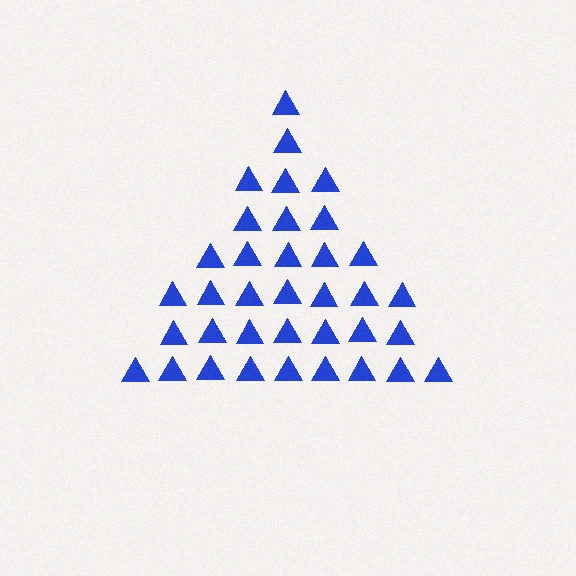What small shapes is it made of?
It is made of small triangles.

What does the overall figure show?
The overall figure shows a triangle.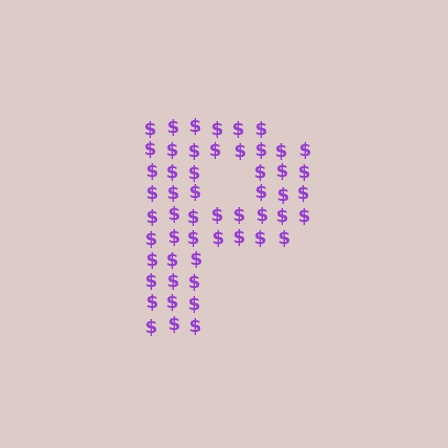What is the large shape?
The large shape is the letter P.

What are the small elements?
The small elements are dollar signs.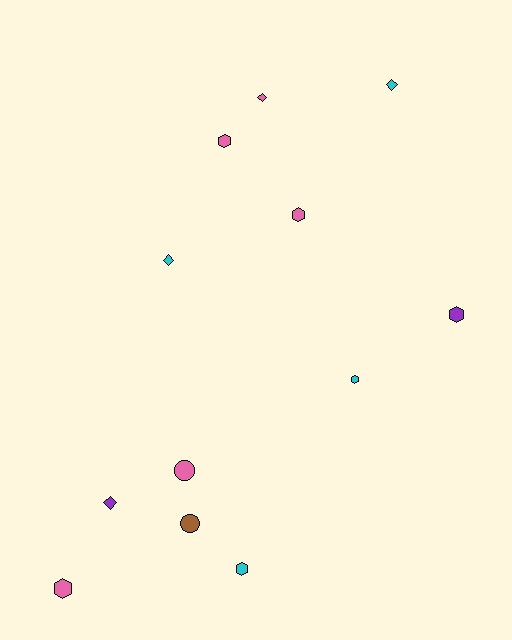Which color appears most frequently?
Pink, with 5 objects.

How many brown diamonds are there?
There are no brown diamonds.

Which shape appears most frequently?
Hexagon, with 6 objects.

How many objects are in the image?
There are 12 objects.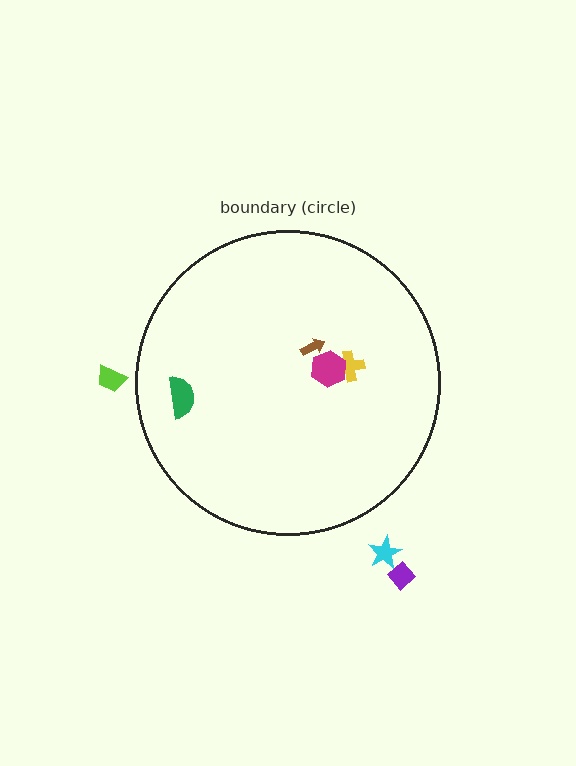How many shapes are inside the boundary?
4 inside, 3 outside.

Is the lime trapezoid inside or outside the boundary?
Outside.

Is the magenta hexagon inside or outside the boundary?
Inside.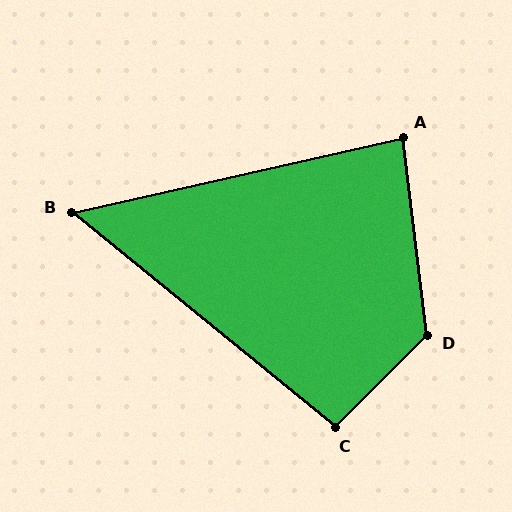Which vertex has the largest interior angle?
D, at approximately 128 degrees.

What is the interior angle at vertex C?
Approximately 96 degrees (obtuse).